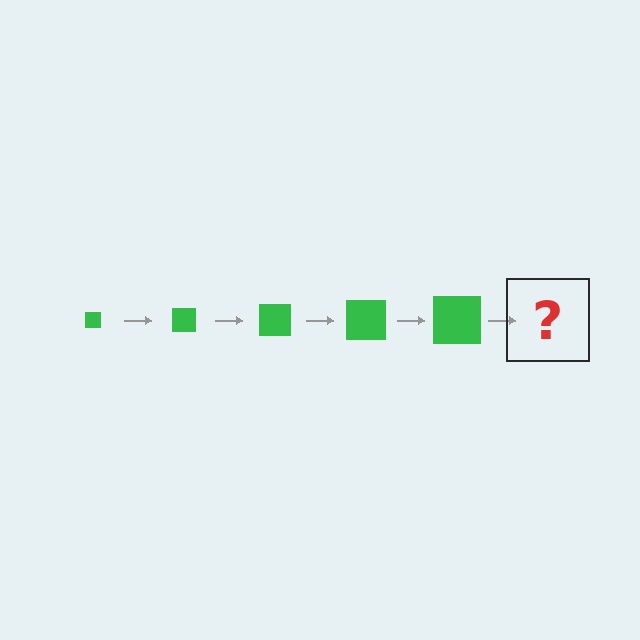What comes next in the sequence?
The next element should be a green square, larger than the previous one.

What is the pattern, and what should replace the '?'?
The pattern is that the square gets progressively larger each step. The '?' should be a green square, larger than the previous one.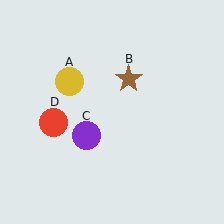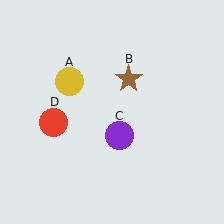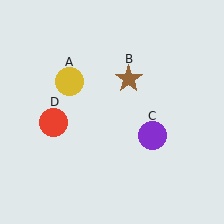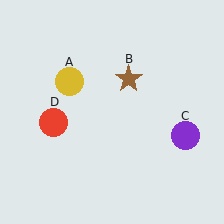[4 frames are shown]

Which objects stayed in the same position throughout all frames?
Yellow circle (object A) and brown star (object B) and red circle (object D) remained stationary.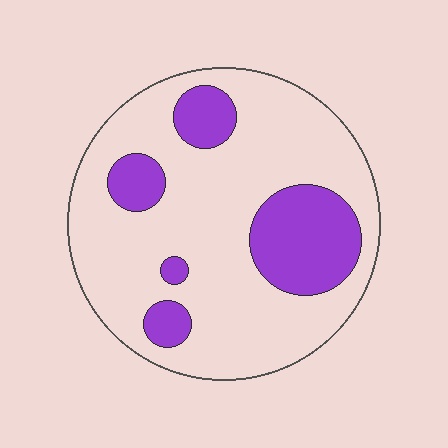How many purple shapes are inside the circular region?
5.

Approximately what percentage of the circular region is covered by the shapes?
Approximately 25%.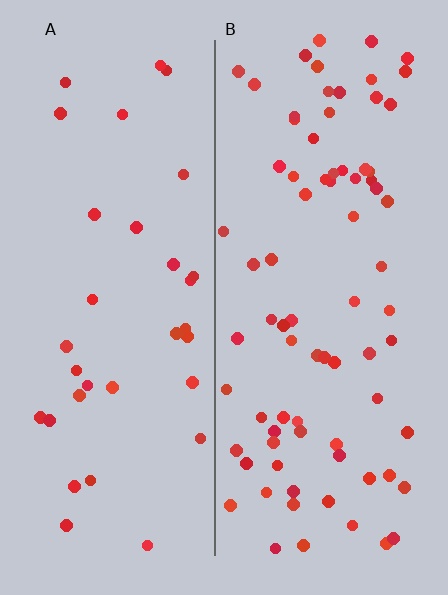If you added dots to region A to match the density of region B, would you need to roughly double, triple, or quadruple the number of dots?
Approximately double.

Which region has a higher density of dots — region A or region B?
B (the right).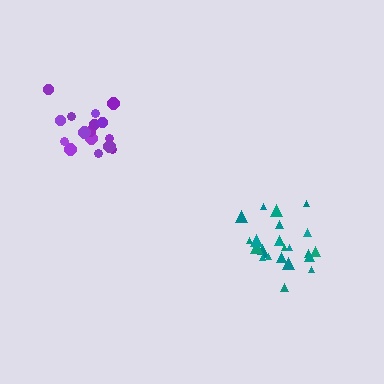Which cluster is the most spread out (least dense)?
Purple.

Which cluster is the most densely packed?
Teal.